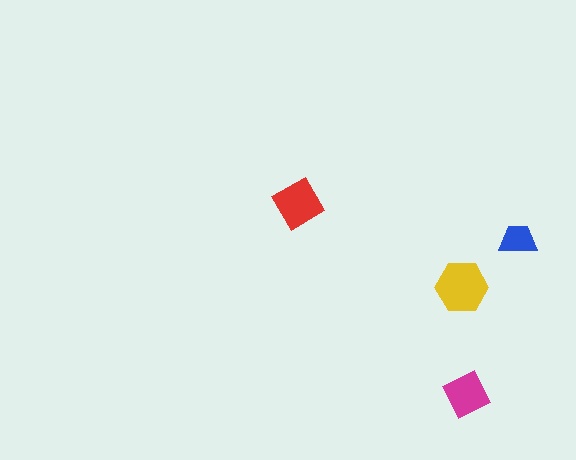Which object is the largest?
The yellow hexagon.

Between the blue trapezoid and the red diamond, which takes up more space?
The red diamond.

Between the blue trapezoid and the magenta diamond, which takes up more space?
The magenta diamond.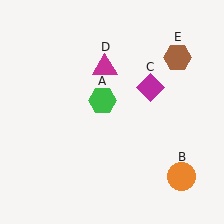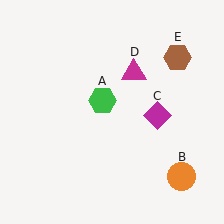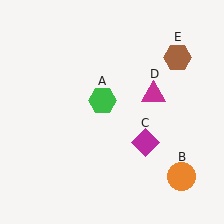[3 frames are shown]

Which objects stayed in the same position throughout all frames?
Green hexagon (object A) and orange circle (object B) and brown hexagon (object E) remained stationary.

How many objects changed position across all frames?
2 objects changed position: magenta diamond (object C), magenta triangle (object D).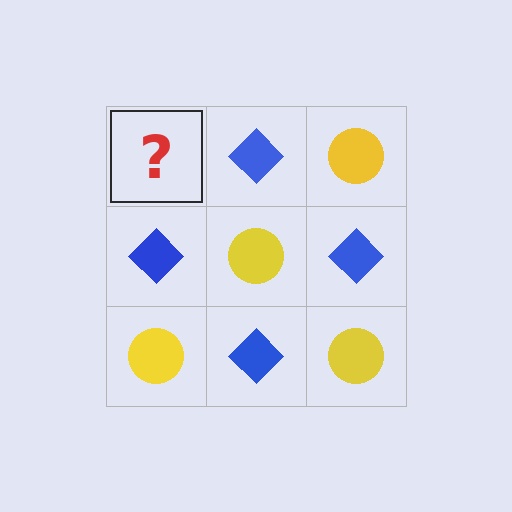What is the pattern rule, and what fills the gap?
The rule is that it alternates yellow circle and blue diamond in a checkerboard pattern. The gap should be filled with a yellow circle.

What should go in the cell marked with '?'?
The missing cell should contain a yellow circle.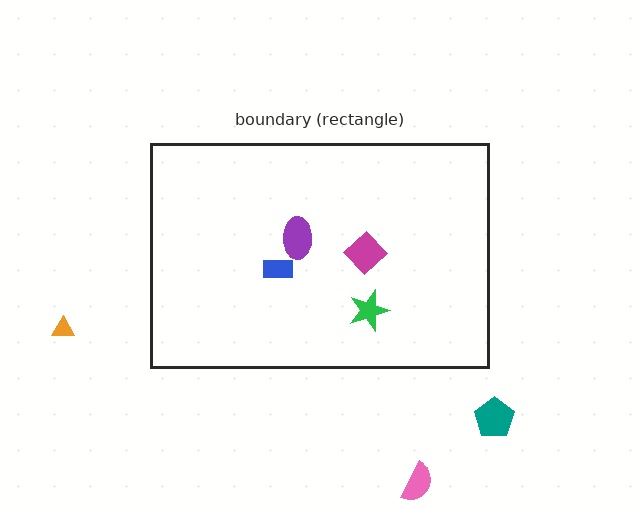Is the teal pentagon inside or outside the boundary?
Outside.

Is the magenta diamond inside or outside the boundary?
Inside.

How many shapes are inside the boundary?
4 inside, 3 outside.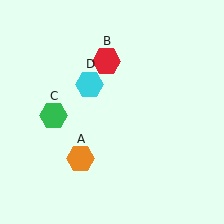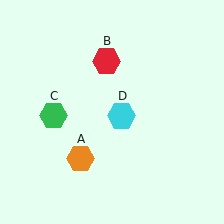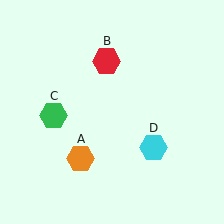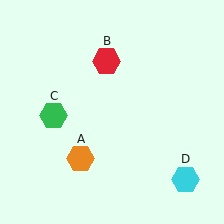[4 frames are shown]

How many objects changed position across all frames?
1 object changed position: cyan hexagon (object D).